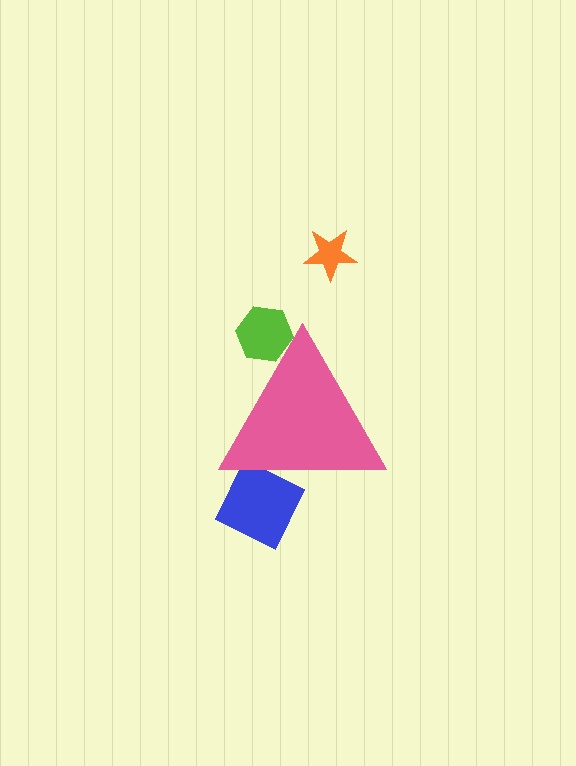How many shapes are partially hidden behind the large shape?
2 shapes are partially hidden.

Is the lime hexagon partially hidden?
Yes, the lime hexagon is partially hidden behind the pink triangle.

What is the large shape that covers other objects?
A pink triangle.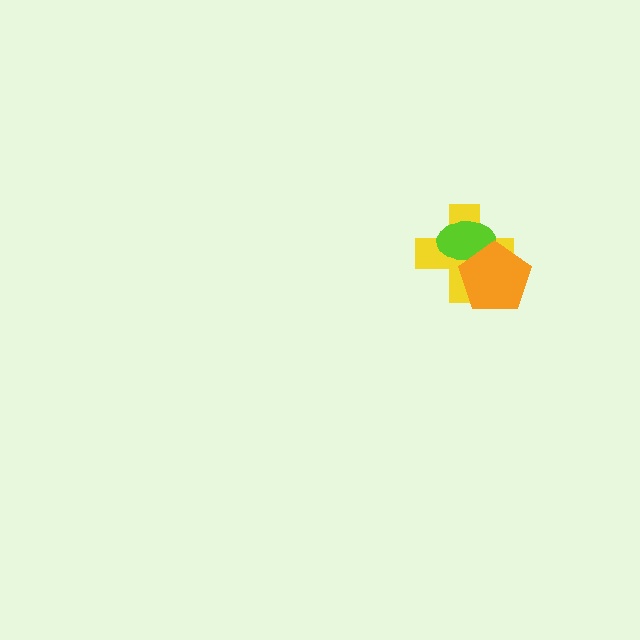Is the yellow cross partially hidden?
Yes, it is partially covered by another shape.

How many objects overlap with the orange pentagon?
2 objects overlap with the orange pentagon.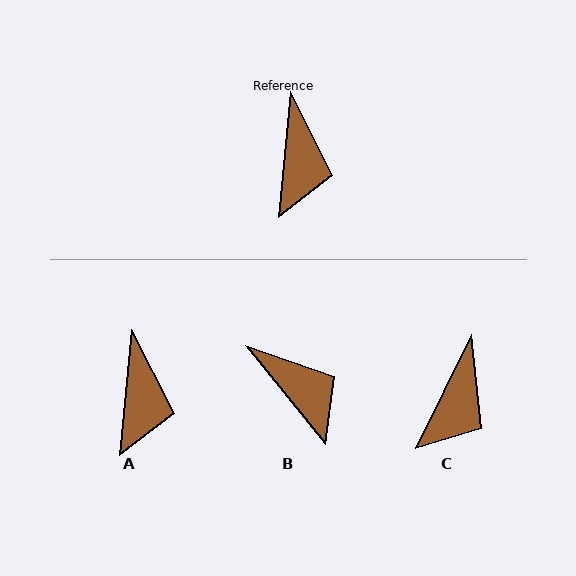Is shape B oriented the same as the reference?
No, it is off by about 44 degrees.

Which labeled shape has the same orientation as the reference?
A.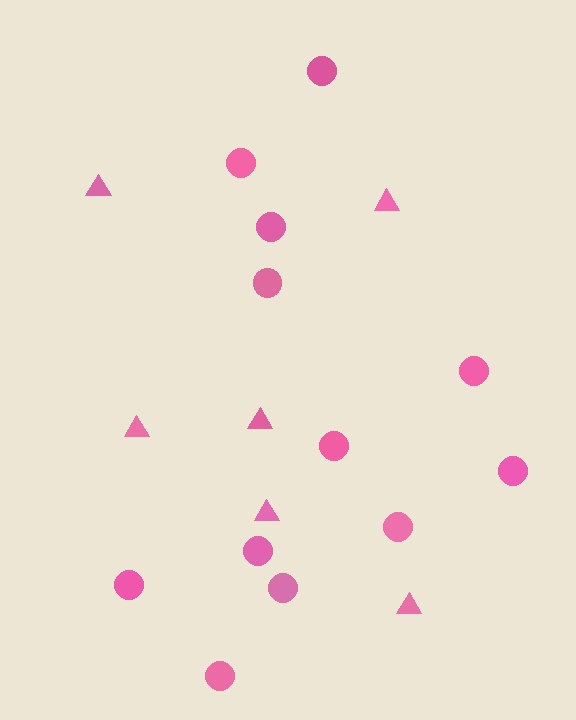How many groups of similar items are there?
There are 2 groups: one group of circles (12) and one group of triangles (6).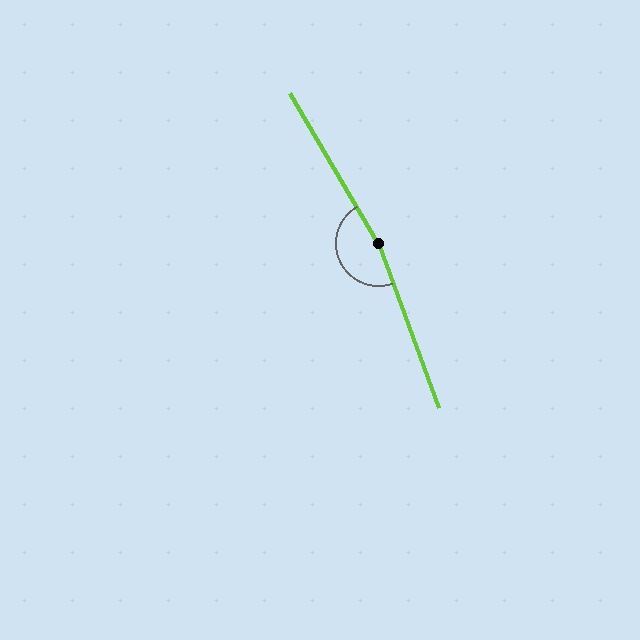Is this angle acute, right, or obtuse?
It is obtuse.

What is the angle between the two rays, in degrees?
Approximately 170 degrees.